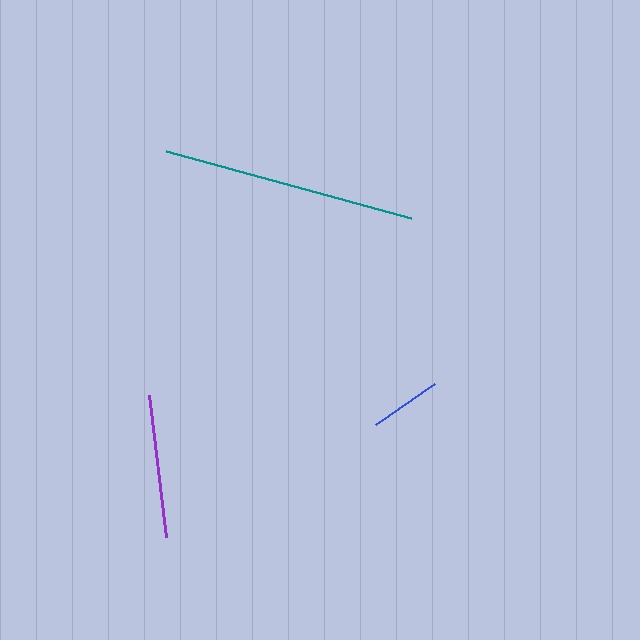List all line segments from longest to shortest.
From longest to shortest: teal, purple, blue.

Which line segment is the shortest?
The blue line is the shortest at approximately 73 pixels.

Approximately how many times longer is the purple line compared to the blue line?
The purple line is approximately 2.0 times the length of the blue line.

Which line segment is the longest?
The teal line is the longest at approximately 255 pixels.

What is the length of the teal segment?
The teal segment is approximately 255 pixels long.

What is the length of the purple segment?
The purple segment is approximately 143 pixels long.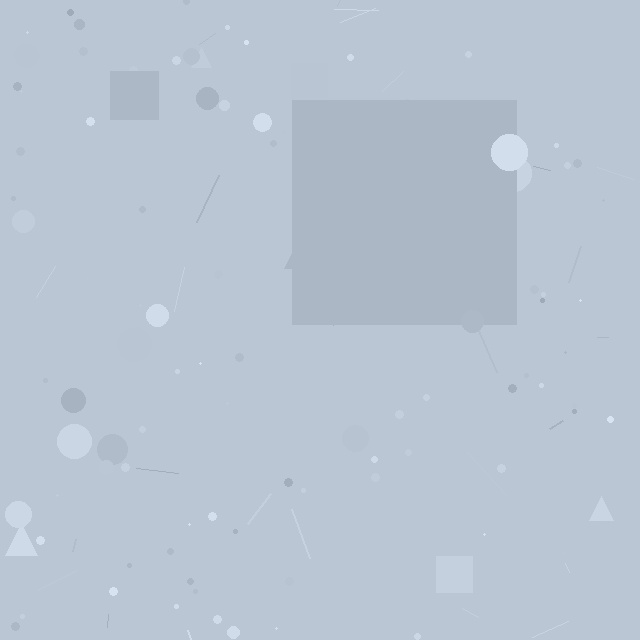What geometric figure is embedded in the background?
A square is embedded in the background.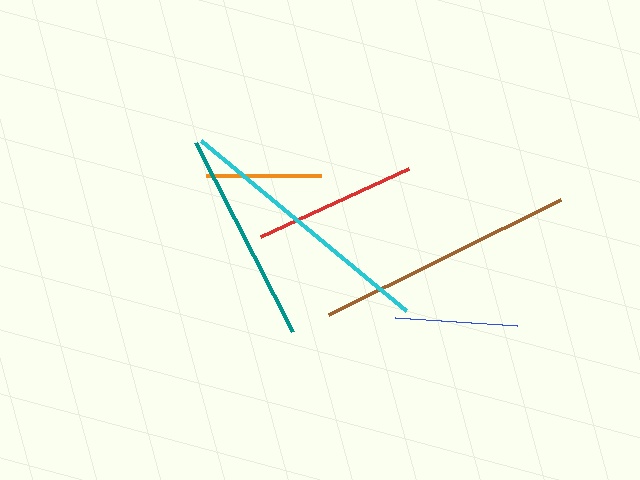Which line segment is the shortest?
The orange line is the shortest at approximately 115 pixels.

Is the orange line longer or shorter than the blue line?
The blue line is longer than the orange line.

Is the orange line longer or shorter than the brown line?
The brown line is longer than the orange line.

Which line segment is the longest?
The cyan line is the longest at approximately 267 pixels.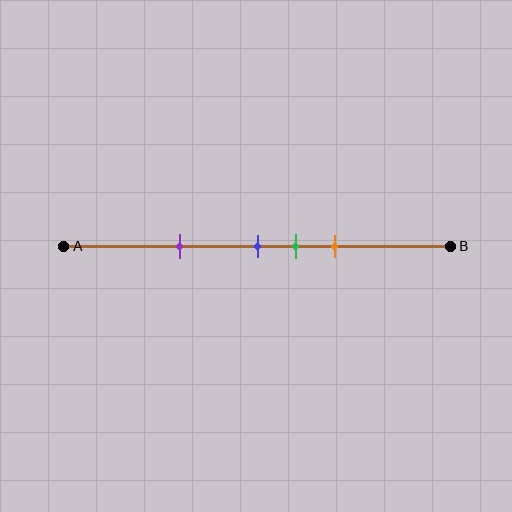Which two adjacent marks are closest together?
The blue and green marks are the closest adjacent pair.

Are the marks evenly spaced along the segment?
No, the marks are not evenly spaced.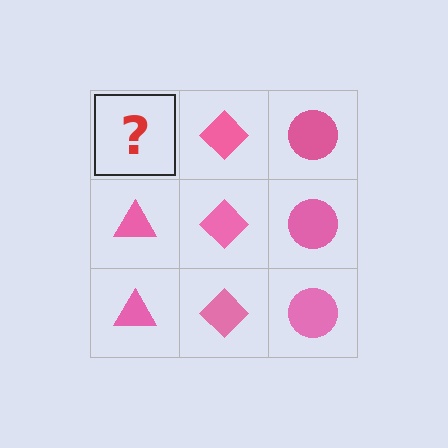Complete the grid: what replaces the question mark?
The question mark should be replaced with a pink triangle.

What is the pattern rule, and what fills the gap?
The rule is that each column has a consistent shape. The gap should be filled with a pink triangle.